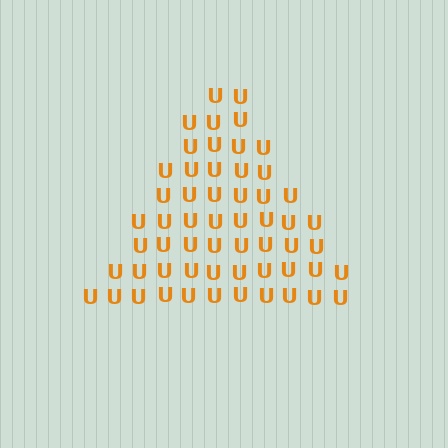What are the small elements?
The small elements are letter U's.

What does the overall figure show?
The overall figure shows a triangle.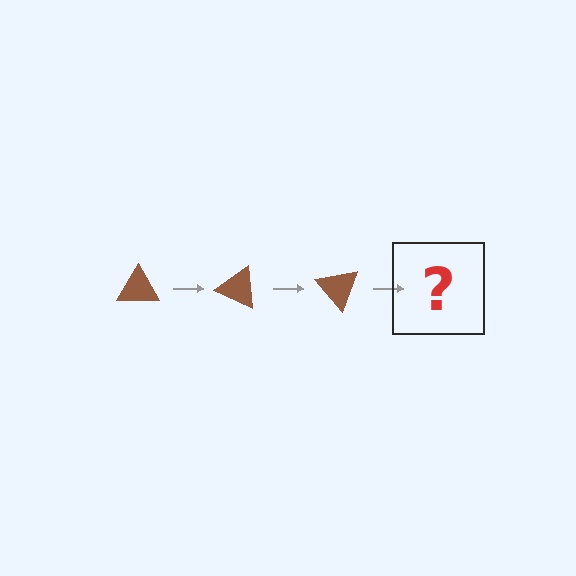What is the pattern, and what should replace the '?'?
The pattern is that the triangle rotates 25 degrees each step. The '?' should be a brown triangle rotated 75 degrees.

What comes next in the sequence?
The next element should be a brown triangle rotated 75 degrees.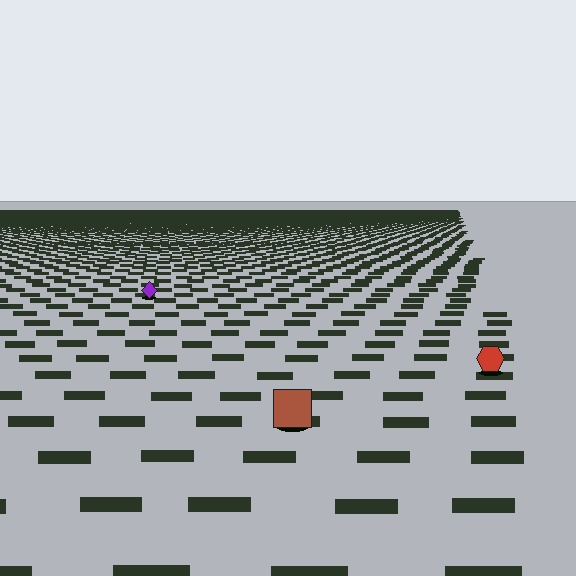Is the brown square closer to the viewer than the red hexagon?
Yes. The brown square is closer — you can tell from the texture gradient: the ground texture is coarser near it.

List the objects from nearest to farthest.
From nearest to farthest: the brown square, the red hexagon, the purple diamond.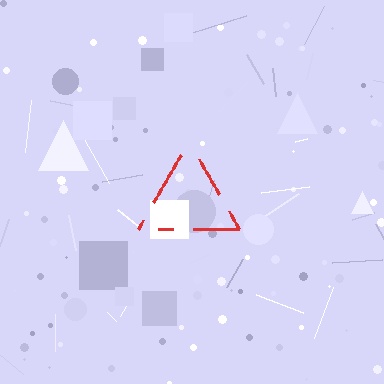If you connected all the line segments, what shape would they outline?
They would outline a triangle.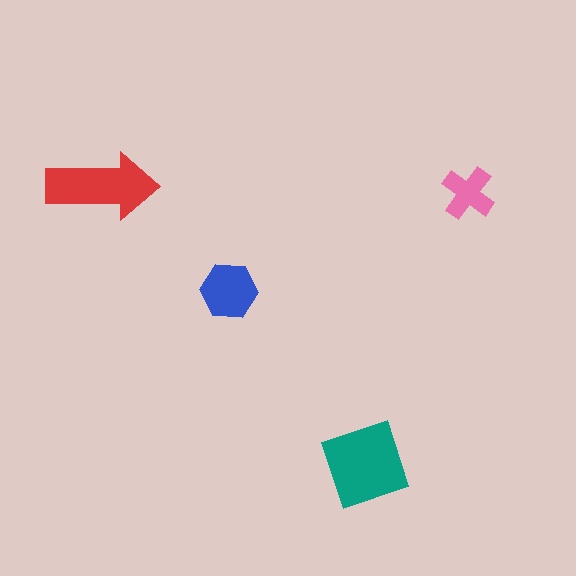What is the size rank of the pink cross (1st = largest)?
4th.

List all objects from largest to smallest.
The teal square, the red arrow, the blue hexagon, the pink cross.